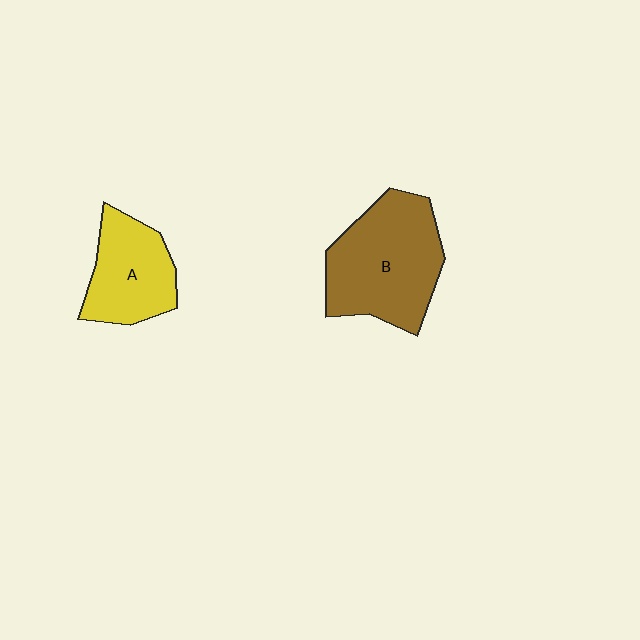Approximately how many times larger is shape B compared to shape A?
Approximately 1.5 times.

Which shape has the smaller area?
Shape A (yellow).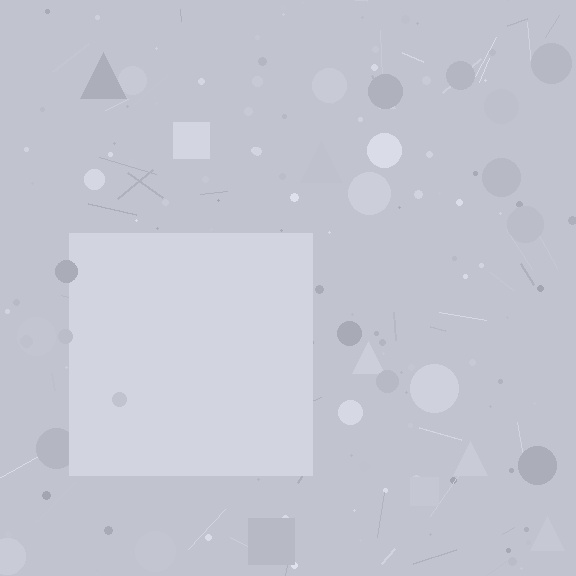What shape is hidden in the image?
A square is hidden in the image.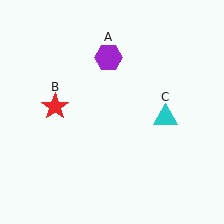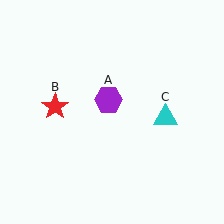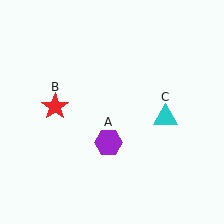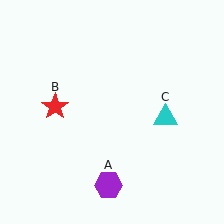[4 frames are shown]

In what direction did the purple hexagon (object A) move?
The purple hexagon (object A) moved down.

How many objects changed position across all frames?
1 object changed position: purple hexagon (object A).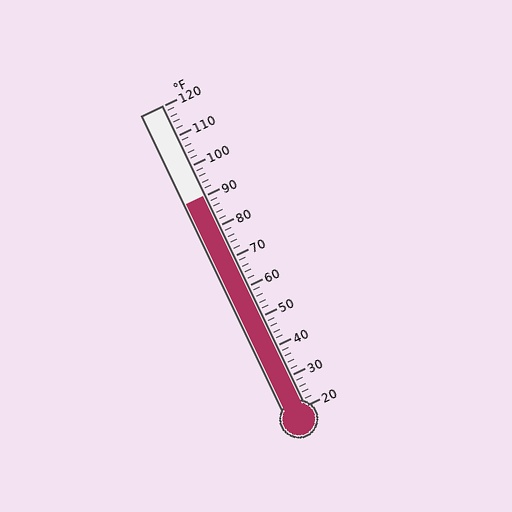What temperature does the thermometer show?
The thermometer shows approximately 90°F.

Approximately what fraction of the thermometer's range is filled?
The thermometer is filled to approximately 70% of its range.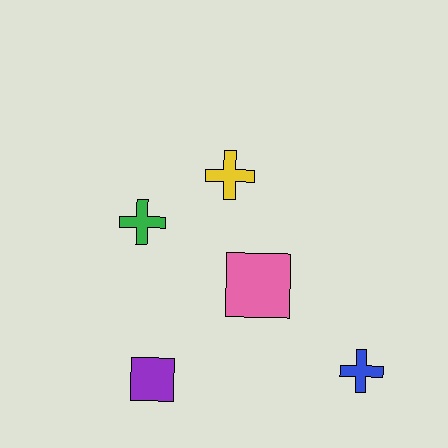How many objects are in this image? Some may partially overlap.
There are 5 objects.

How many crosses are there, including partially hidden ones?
There are 3 crosses.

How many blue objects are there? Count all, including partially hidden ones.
There is 1 blue object.